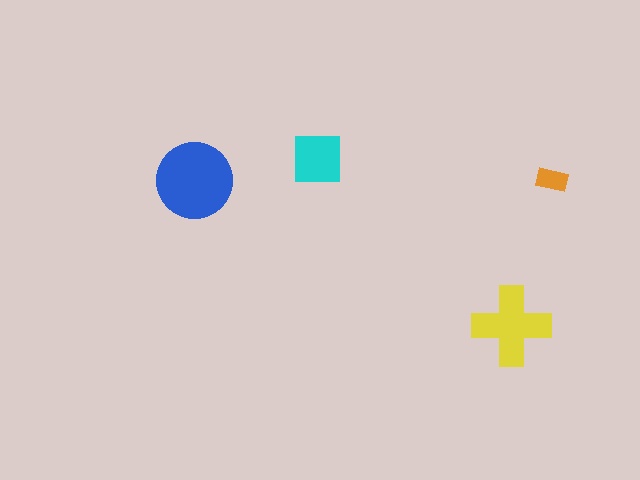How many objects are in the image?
There are 4 objects in the image.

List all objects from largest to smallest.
The blue circle, the yellow cross, the cyan square, the orange rectangle.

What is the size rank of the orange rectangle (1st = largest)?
4th.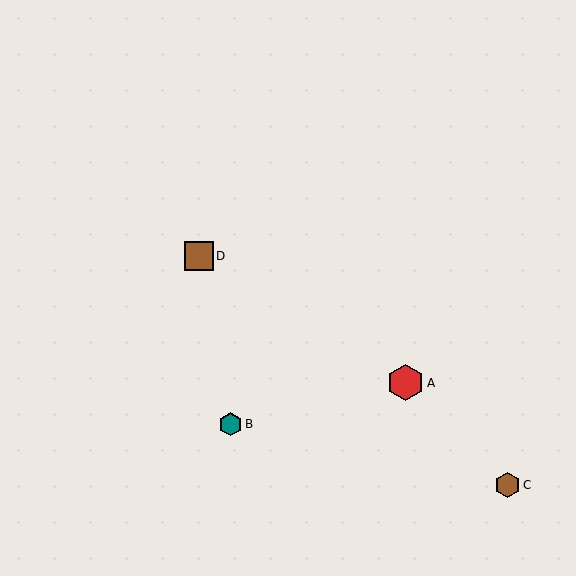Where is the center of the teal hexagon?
The center of the teal hexagon is at (231, 424).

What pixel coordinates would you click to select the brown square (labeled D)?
Click at (199, 256) to select the brown square D.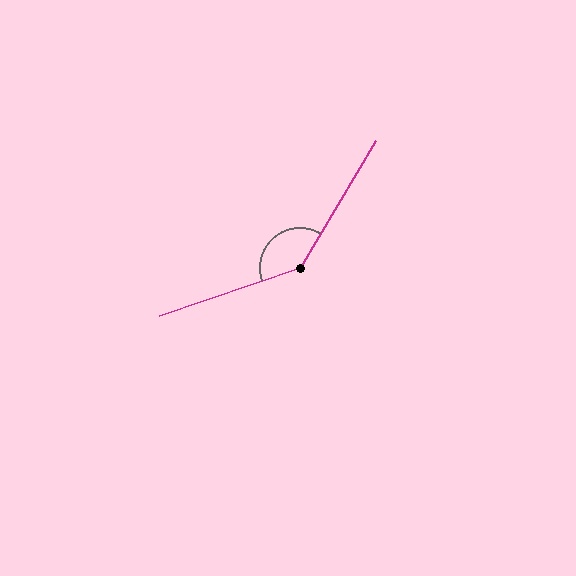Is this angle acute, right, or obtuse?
It is obtuse.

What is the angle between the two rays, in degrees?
Approximately 140 degrees.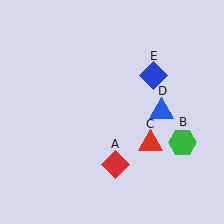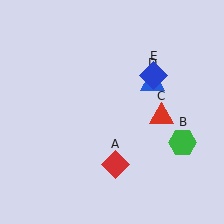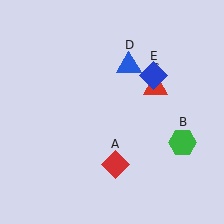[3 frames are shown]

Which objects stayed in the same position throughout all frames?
Red diamond (object A) and green hexagon (object B) and blue diamond (object E) remained stationary.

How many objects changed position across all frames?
2 objects changed position: red triangle (object C), blue triangle (object D).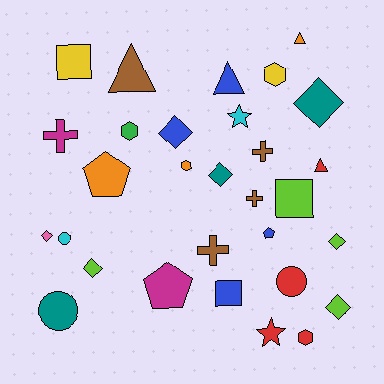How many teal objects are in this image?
There are 3 teal objects.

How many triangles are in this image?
There are 4 triangles.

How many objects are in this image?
There are 30 objects.